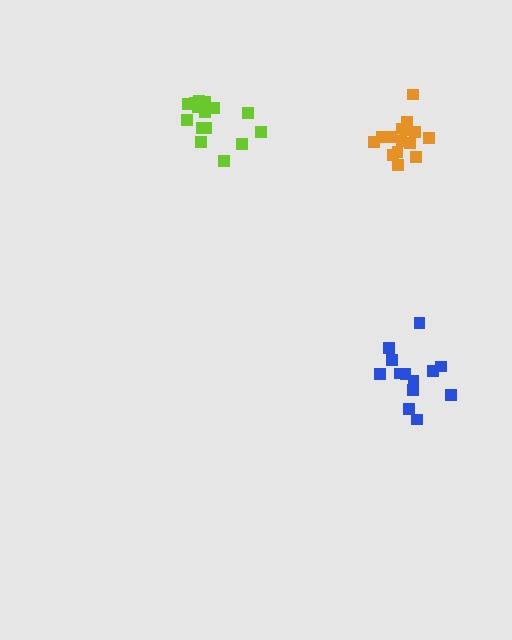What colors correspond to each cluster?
The clusters are colored: blue, lime, orange.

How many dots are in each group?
Group 1: 13 dots, Group 2: 15 dots, Group 3: 15 dots (43 total).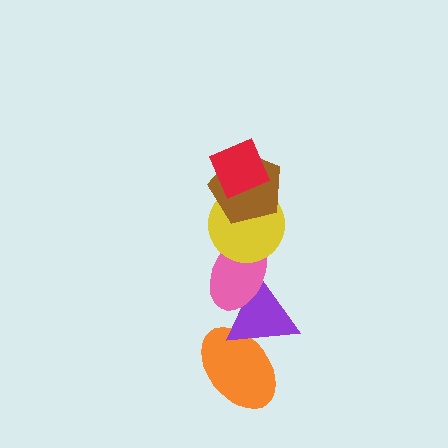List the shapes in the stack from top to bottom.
From top to bottom: the red diamond, the brown pentagon, the yellow circle, the pink ellipse, the purple triangle, the orange ellipse.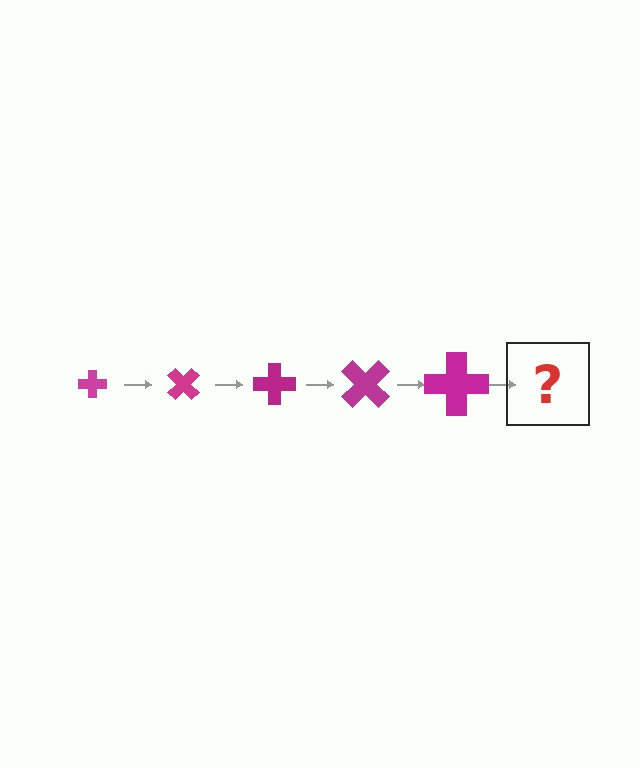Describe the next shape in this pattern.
It should be a cross, larger than the previous one and rotated 225 degrees from the start.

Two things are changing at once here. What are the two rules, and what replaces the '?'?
The two rules are that the cross grows larger each step and it rotates 45 degrees each step. The '?' should be a cross, larger than the previous one and rotated 225 degrees from the start.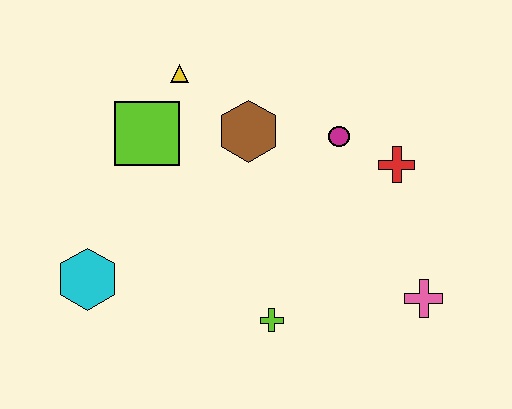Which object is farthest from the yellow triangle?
The pink cross is farthest from the yellow triangle.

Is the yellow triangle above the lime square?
Yes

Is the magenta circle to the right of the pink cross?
No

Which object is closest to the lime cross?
The pink cross is closest to the lime cross.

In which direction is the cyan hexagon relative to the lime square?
The cyan hexagon is below the lime square.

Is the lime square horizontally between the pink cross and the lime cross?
No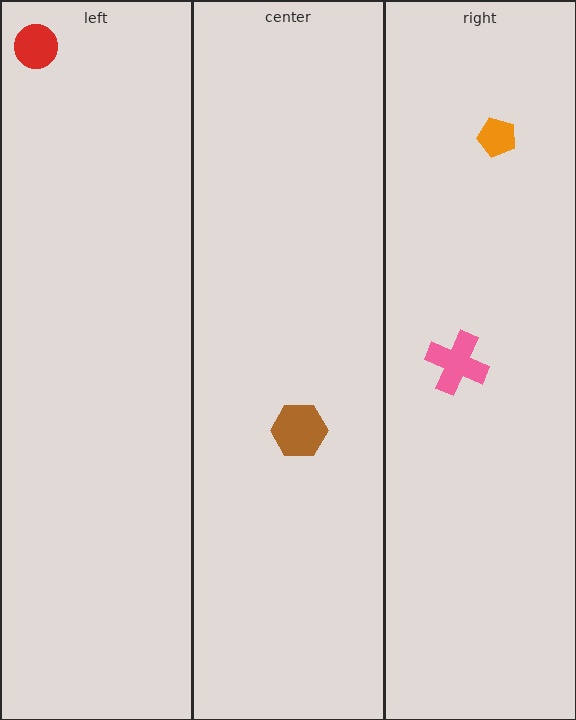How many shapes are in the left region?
1.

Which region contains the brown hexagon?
The center region.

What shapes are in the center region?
The brown hexagon.